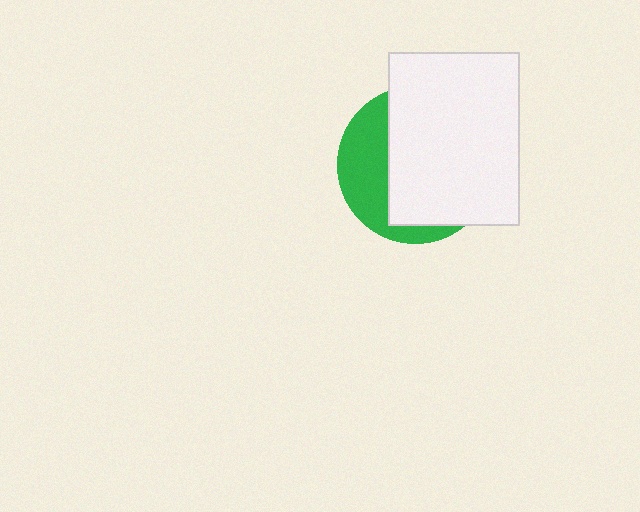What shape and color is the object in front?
The object in front is a white rectangle.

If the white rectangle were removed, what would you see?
You would see the complete green circle.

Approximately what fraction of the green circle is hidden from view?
Roughly 67% of the green circle is hidden behind the white rectangle.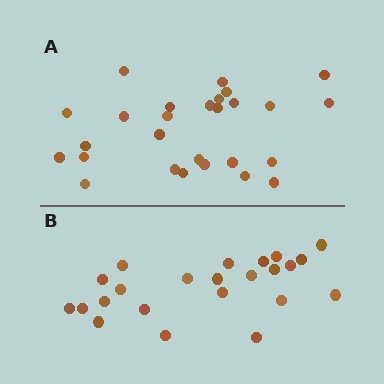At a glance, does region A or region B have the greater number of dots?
Region A (the top region) has more dots.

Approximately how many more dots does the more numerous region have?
Region A has about 4 more dots than region B.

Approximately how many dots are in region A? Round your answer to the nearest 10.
About 30 dots. (The exact count is 27, which rounds to 30.)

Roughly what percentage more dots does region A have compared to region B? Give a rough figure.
About 15% more.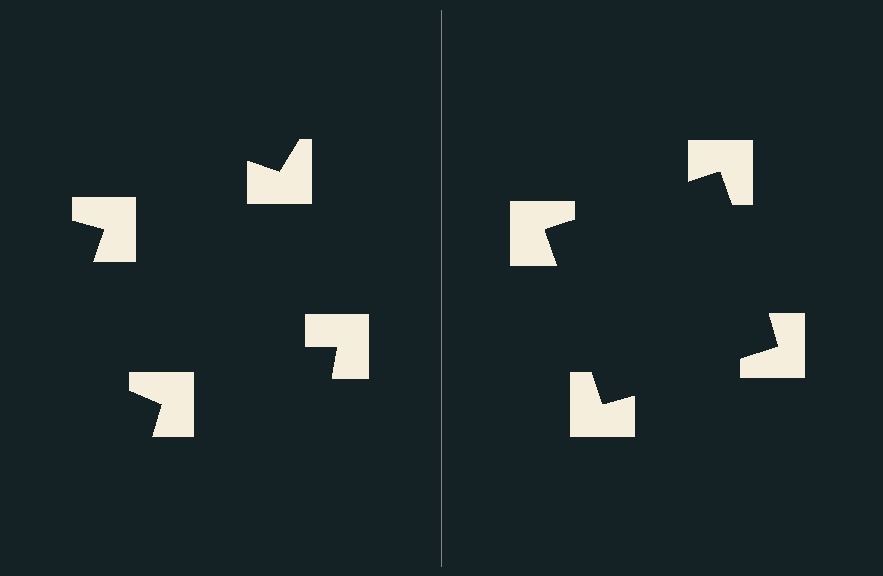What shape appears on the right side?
An illusory square.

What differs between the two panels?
The notched squares are positioned identically on both sides; only the wedge orientations differ. On the right they align to a square; on the left they are misaligned.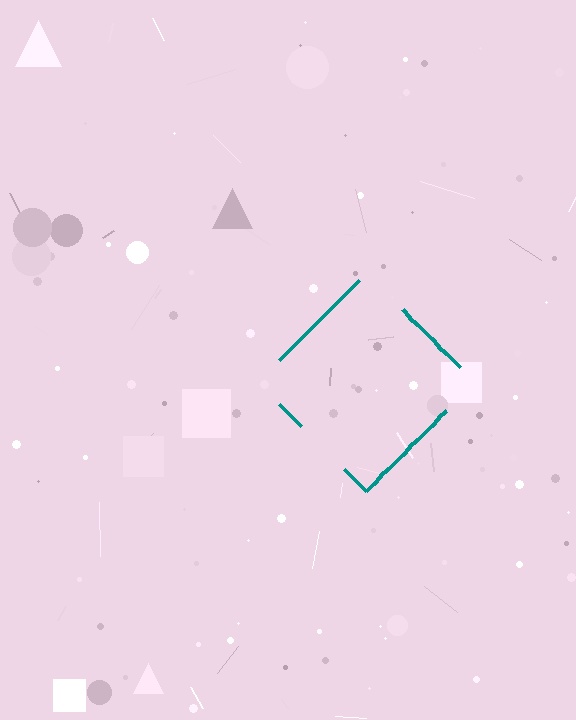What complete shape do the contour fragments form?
The contour fragments form a diamond.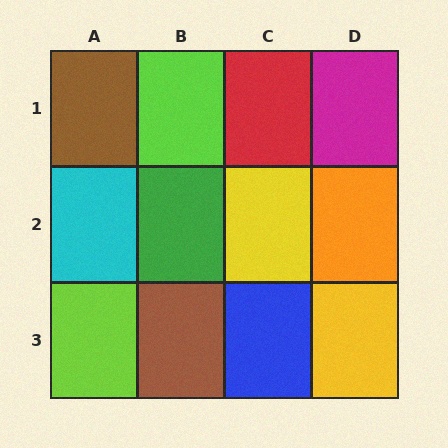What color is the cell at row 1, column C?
Red.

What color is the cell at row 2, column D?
Orange.